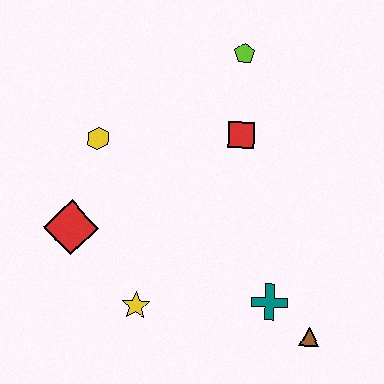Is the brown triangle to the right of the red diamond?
Yes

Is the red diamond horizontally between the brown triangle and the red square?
No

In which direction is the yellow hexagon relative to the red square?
The yellow hexagon is to the left of the red square.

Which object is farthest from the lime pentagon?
The brown triangle is farthest from the lime pentagon.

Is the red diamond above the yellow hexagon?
No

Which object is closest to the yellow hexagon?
The red diamond is closest to the yellow hexagon.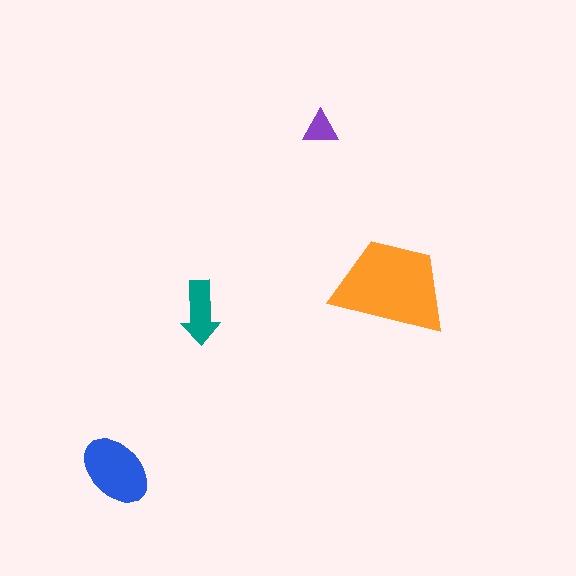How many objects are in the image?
There are 4 objects in the image.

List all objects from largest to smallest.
The orange trapezoid, the blue ellipse, the teal arrow, the purple triangle.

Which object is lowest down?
The blue ellipse is bottommost.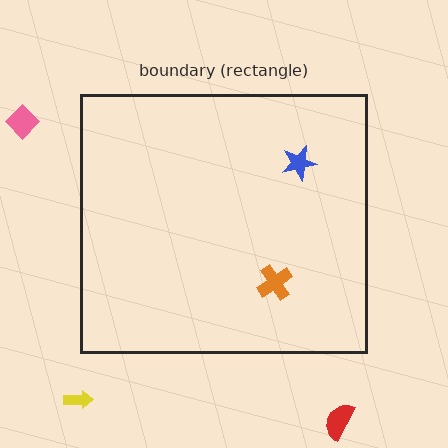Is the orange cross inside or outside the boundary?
Inside.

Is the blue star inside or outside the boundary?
Inside.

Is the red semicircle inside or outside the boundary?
Outside.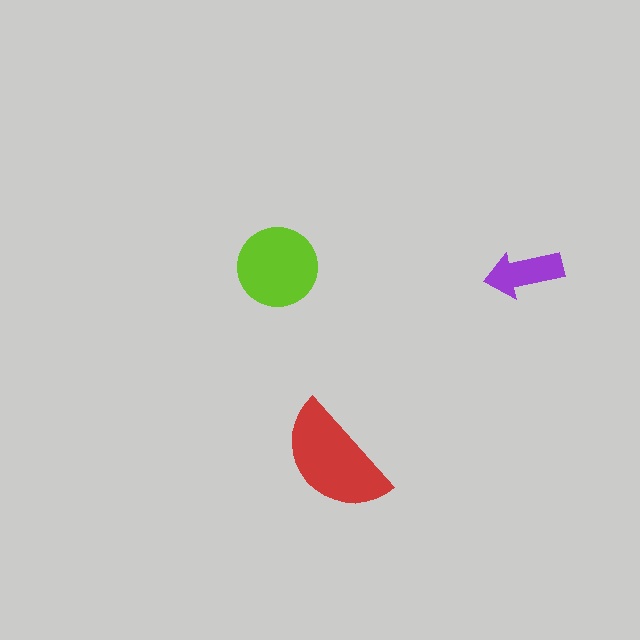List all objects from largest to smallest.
The red semicircle, the lime circle, the purple arrow.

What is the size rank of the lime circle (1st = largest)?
2nd.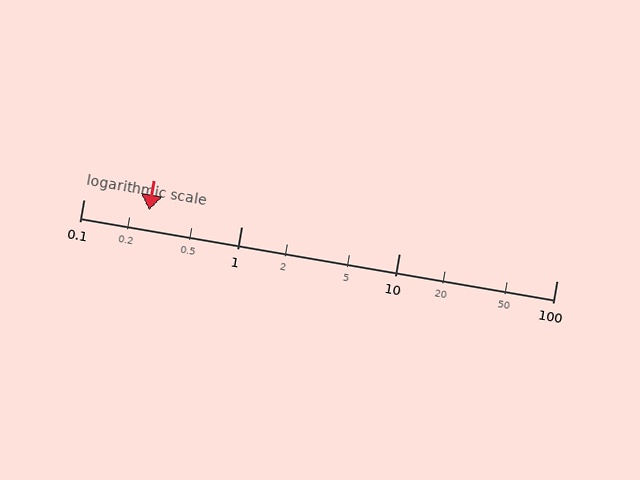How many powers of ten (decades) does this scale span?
The scale spans 3 decades, from 0.1 to 100.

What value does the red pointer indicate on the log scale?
The pointer indicates approximately 0.26.